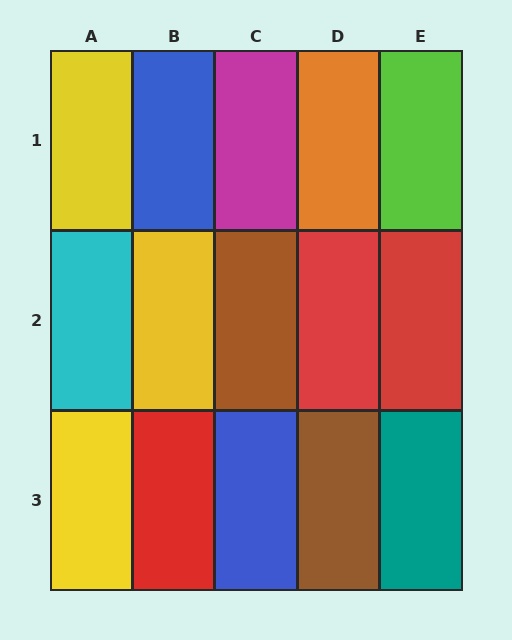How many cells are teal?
1 cell is teal.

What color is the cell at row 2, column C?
Brown.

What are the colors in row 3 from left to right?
Yellow, red, blue, brown, teal.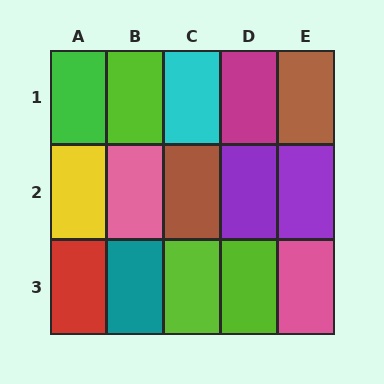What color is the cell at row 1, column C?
Cyan.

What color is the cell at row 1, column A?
Green.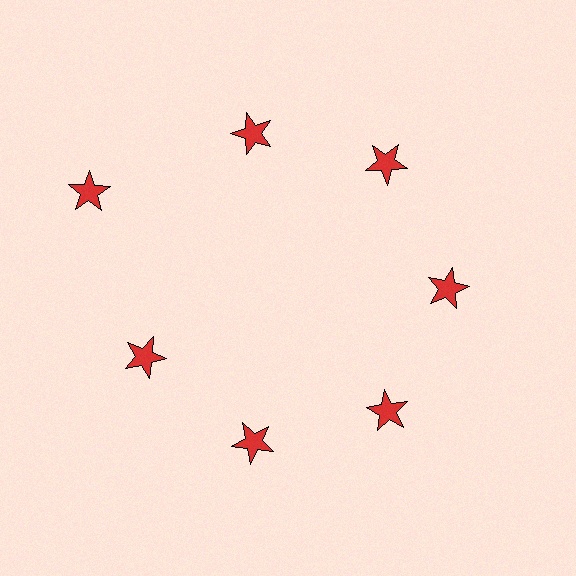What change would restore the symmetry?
The symmetry would be restored by moving it inward, back onto the ring so that all 7 stars sit at equal angles and equal distance from the center.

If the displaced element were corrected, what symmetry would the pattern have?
It would have 7-fold rotational symmetry — the pattern would map onto itself every 51 degrees.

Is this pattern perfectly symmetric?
No. The 7 red stars are arranged in a ring, but one element near the 10 o'clock position is pushed outward from the center, breaking the 7-fold rotational symmetry.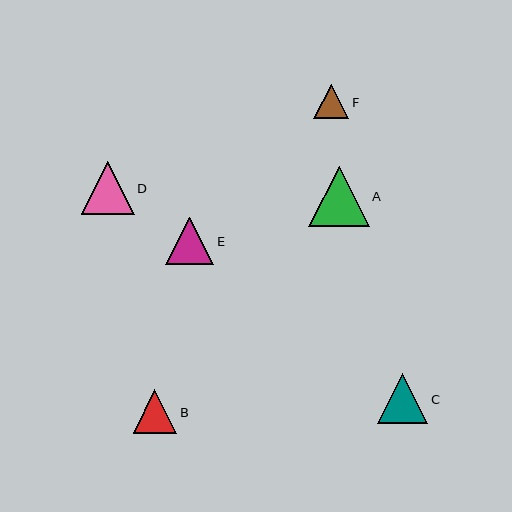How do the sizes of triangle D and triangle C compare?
Triangle D and triangle C are approximately the same size.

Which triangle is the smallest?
Triangle F is the smallest with a size of approximately 35 pixels.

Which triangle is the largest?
Triangle A is the largest with a size of approximately 61 pixels.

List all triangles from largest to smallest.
From largest to smallest: A, D, C, E, B, F.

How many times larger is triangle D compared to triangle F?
Triangle D is approximately 1.5 times the size of triangle F.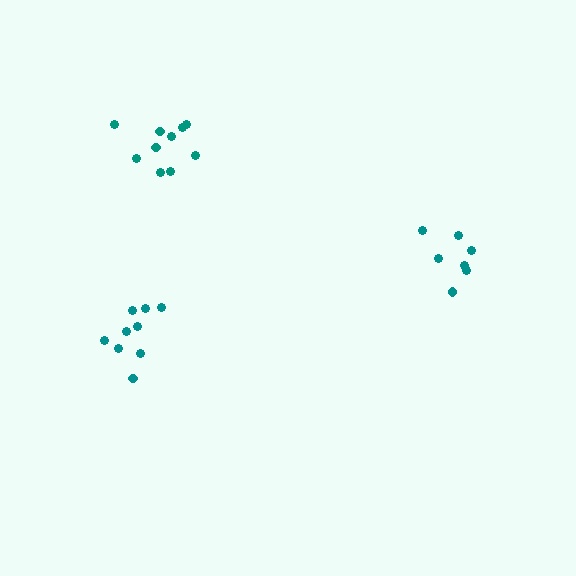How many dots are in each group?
Group 1: 7 dots, Group 2: 10 dots, Group 3: 9 dots (26 total).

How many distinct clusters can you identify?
There are 3 distinct clusters.